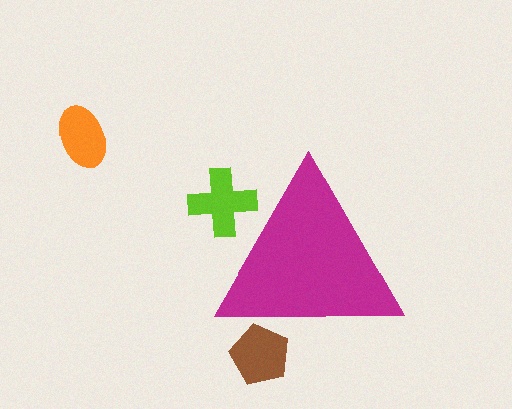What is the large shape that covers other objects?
A magenta triangle.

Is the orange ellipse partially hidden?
No, the orange ellipse is fully visible.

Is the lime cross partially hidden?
Yes, the lime cross is partially hidden behind the magenta triangle.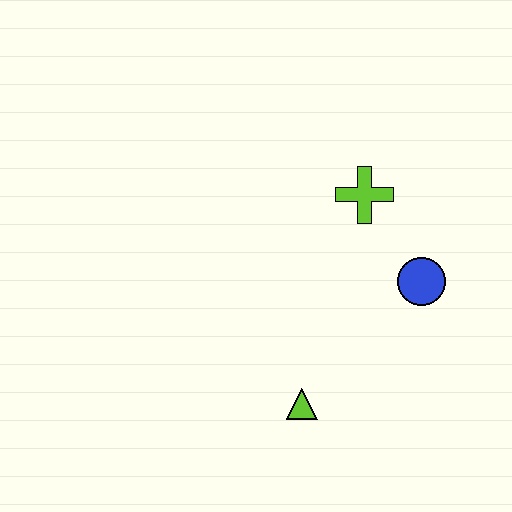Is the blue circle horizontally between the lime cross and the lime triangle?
No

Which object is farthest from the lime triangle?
The lime cross is farthest from the lime triangle.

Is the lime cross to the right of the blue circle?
No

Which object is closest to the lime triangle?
The blue circle is closest to the lime triangle.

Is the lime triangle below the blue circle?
Yes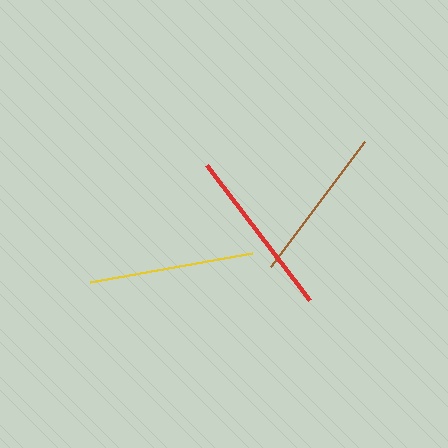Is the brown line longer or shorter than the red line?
The red line is longer than the brown line.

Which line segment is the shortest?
The brown line is the shortest at approximately 156 pixels.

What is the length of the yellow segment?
The yellow segment is approximately 164 pixels long.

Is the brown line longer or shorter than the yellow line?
The yellow line is longer than the brown line.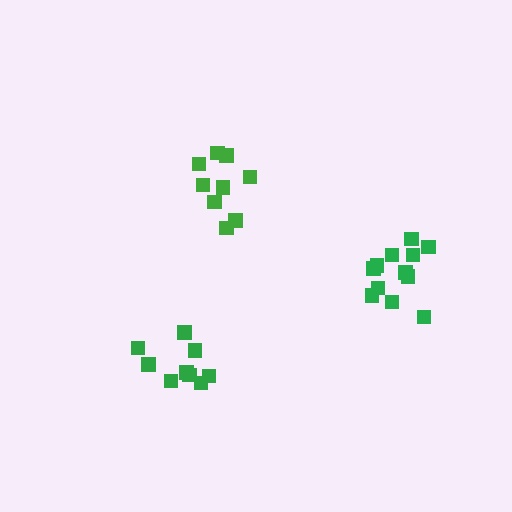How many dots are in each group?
Group 1: 9 dots, Group 2: 9 dots, Group 3: 12 dots (30 total).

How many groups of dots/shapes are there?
There are 3 groups.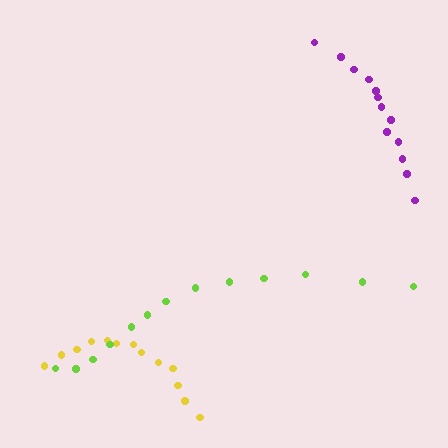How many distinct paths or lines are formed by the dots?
There are 3 distinct paths.